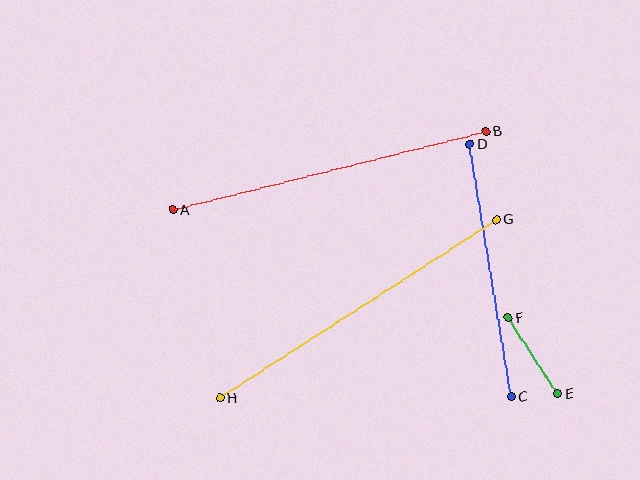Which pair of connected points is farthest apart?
Points G and H are farthest apart.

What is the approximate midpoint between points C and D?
The midpoint is at approximately (491, 271) pixels.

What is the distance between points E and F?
The distance is approximately 91 pixels.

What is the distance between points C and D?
The distance is approximately 256 pixels.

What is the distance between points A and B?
The distance is approximately 323 pixels.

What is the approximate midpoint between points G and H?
The midpoint is at approximately (358, 309) pixels.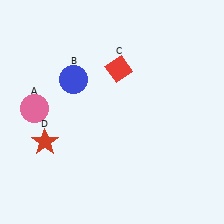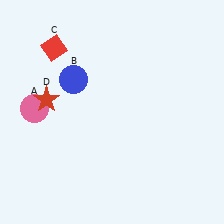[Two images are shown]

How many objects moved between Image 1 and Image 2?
2 objects moved between the two images.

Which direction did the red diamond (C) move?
The red diamond (C) moved left.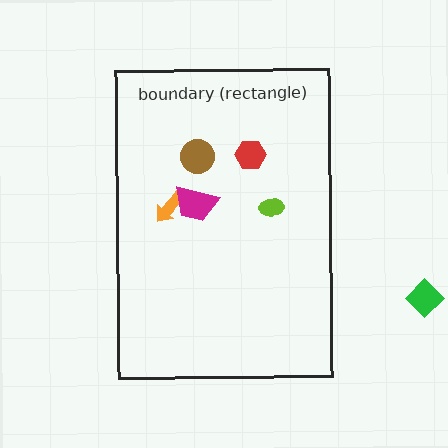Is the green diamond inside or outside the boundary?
Outside.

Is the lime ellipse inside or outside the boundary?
Inside.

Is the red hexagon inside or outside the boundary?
Inside.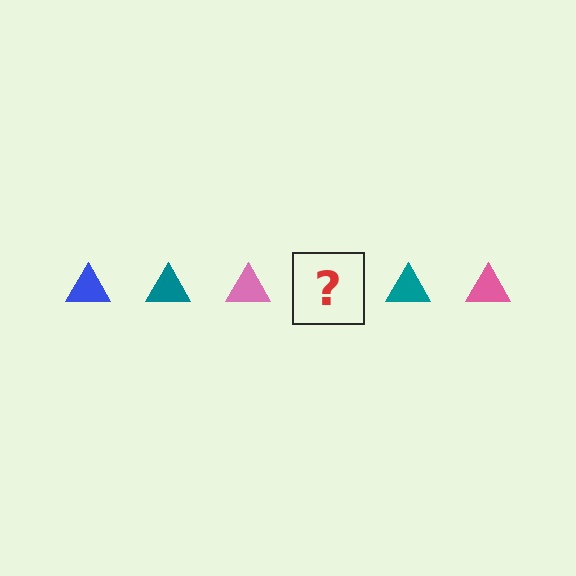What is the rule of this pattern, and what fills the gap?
The rule is that the pattern cycles through blue, teal, pink triangles. The gap should be filled with a blue triangle.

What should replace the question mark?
The question mark should be replaced with a blue triangle.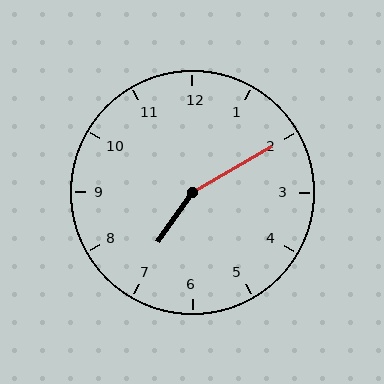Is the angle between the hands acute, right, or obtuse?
It is obtuse.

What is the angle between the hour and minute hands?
Approximately 155 degrees.